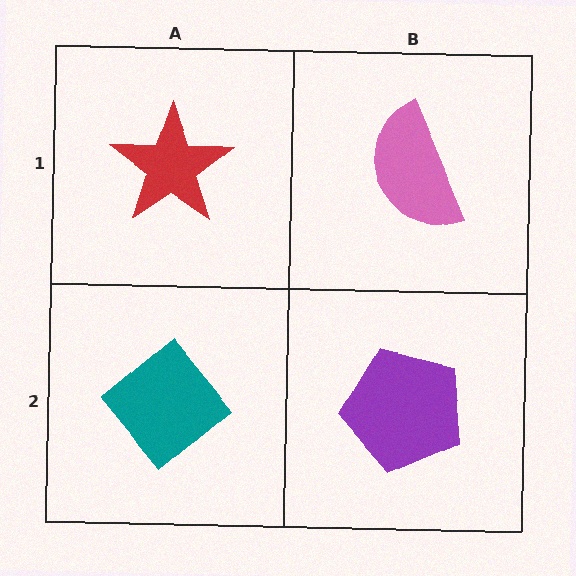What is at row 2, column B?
A purple pentagon.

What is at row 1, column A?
A red star.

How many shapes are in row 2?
2 shapes.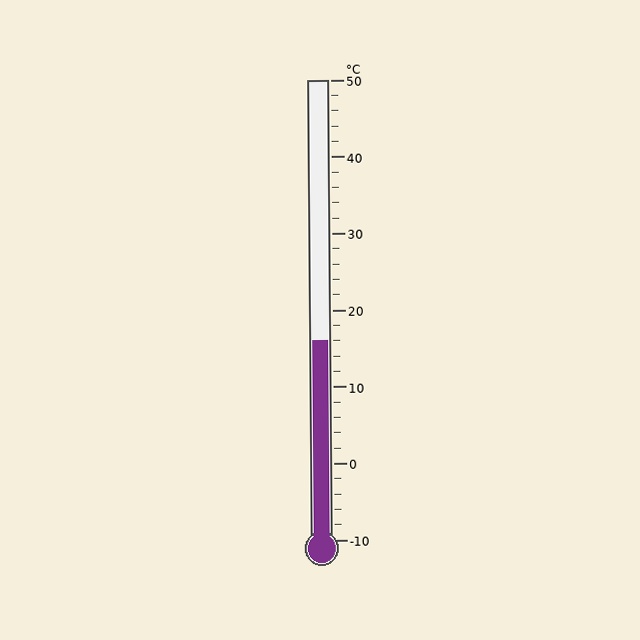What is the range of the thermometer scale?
The thermometer scale ranges from -10°C to 50°C.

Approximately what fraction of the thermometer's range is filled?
The thermometer is filled to approximately 45% of its range.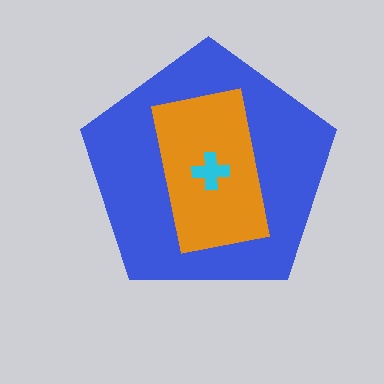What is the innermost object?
The cyan cross.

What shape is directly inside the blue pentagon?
The orange rectangle.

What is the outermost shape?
The blue pentagon.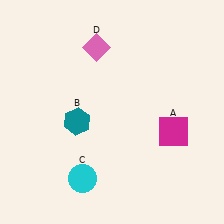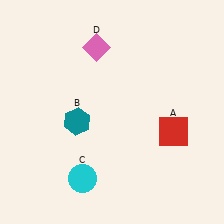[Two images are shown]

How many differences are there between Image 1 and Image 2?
There is 1 difference between the two images.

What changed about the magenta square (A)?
In Image 1, A is magenta. In Image 2, it changed to red.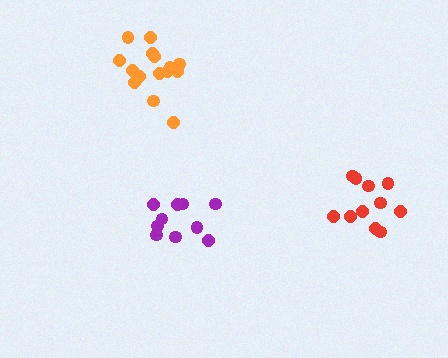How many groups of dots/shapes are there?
There are 3 groups.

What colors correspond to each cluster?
The clusters are colored: orange, purple, red.